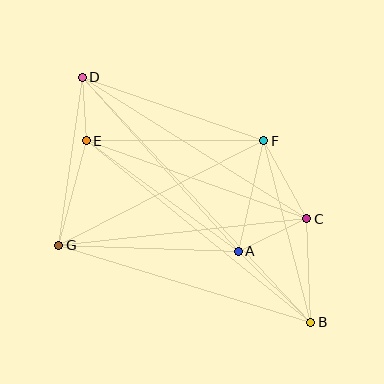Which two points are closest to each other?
Points D and E are closest to each other.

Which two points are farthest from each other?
Points B and D are farthest from each other.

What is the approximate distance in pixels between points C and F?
The distance between C and F is approximately 89 pixels.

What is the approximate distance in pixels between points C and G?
The distance between C and G is approximately 249 pixels.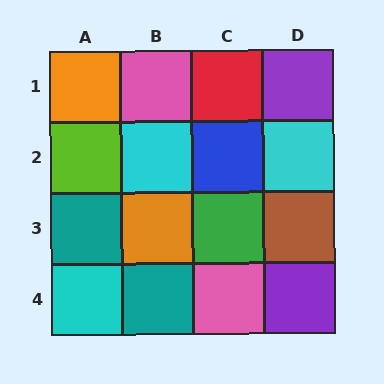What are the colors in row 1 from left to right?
Orange, pink, red, purple.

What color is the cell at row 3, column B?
Orange.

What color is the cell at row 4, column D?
Purple.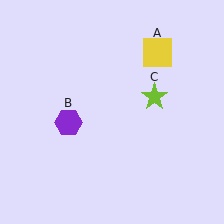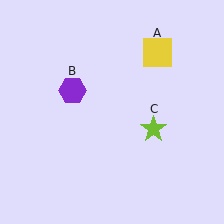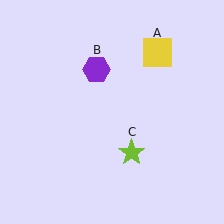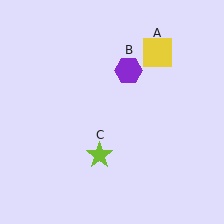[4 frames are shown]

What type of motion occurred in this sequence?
The purple hexagon (object B), lime star (object C) rotated clockwise around the center of the scene.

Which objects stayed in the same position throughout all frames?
Yellow square (object A) remained stationary.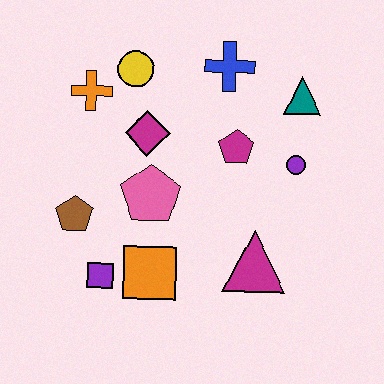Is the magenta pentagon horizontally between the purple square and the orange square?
No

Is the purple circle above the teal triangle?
No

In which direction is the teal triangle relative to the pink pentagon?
The teal triangle is to the right of the pink pentagon.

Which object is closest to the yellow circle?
The orange cross is closest to the yellow circle.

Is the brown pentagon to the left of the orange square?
Yes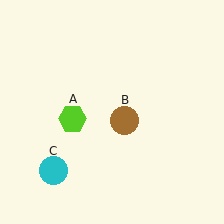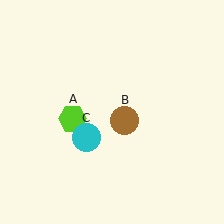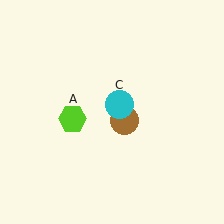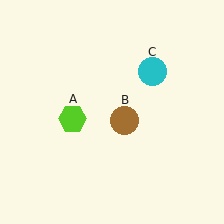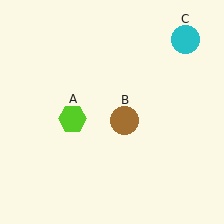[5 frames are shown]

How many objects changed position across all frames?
1 object changed position: cyan circle (object C).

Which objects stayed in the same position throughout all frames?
Lime hexagon (object A) and brown circle (object B) remained stationary.